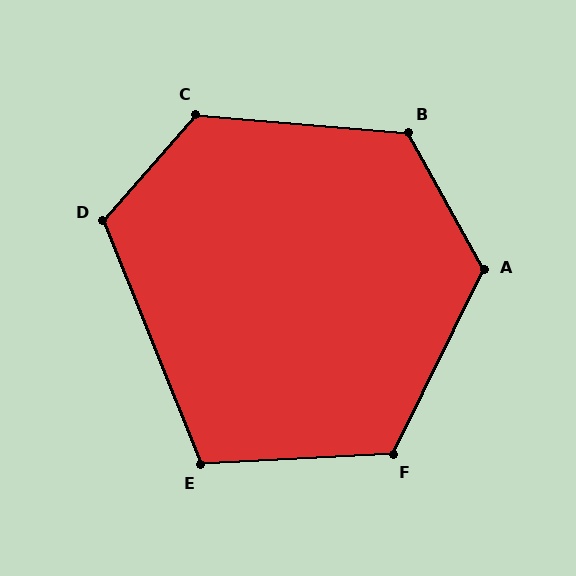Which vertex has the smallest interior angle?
E, at approximately 109 degrees.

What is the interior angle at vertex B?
Approximately 124 degrees (obtuse).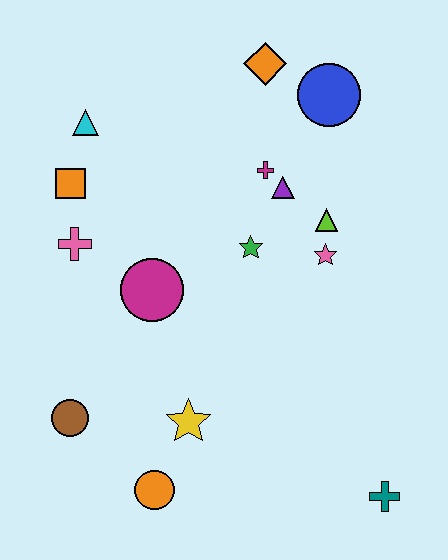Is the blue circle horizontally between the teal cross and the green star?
Yes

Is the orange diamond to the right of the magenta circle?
Yes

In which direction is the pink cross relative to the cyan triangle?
The pink cross is below the cyan triangle.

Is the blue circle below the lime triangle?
No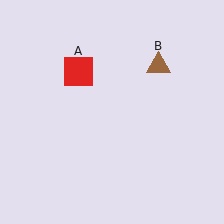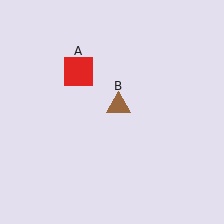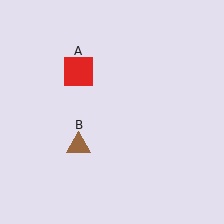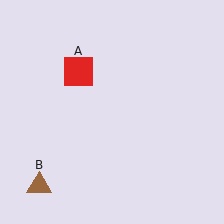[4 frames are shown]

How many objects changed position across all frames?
1 object changed position: brown triangle (object B).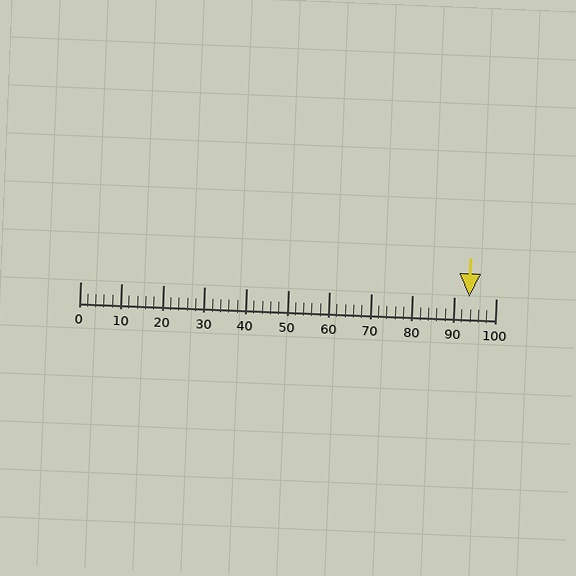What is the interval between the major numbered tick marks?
The major tick marks are spaced 10 units apart.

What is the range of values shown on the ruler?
The ruler shows values from 0 to 100.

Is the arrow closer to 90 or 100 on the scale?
The arrow is closer to 90.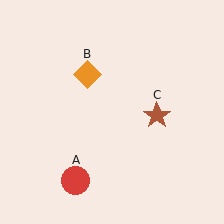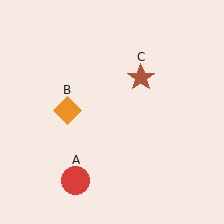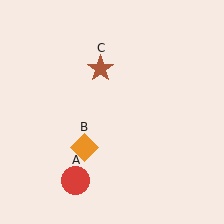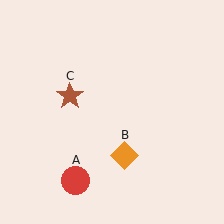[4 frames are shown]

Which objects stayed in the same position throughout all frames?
Red circle (object A) remained stationary.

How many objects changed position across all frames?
2 objects changed position: orange diamond (object B), brown star (object C).